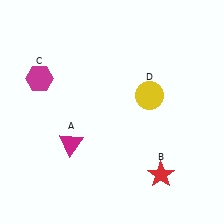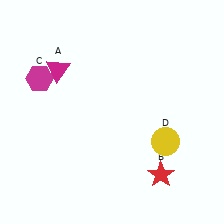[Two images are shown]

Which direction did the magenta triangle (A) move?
The magenta triangle (A) moved up.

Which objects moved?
The objects that moved are: the magenta triangle (A), the yellow circle (D).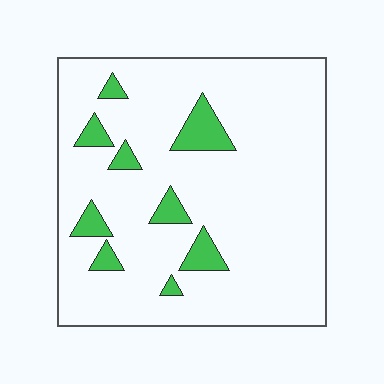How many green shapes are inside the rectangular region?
9.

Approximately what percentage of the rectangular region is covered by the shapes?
Approximately 10%.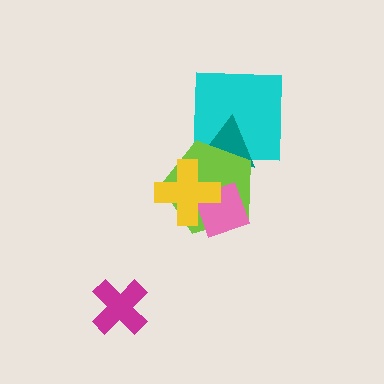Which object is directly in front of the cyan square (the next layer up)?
The teal triangle is directly in front of the cyan square.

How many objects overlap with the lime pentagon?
4 objects overlap with the lime pentagon.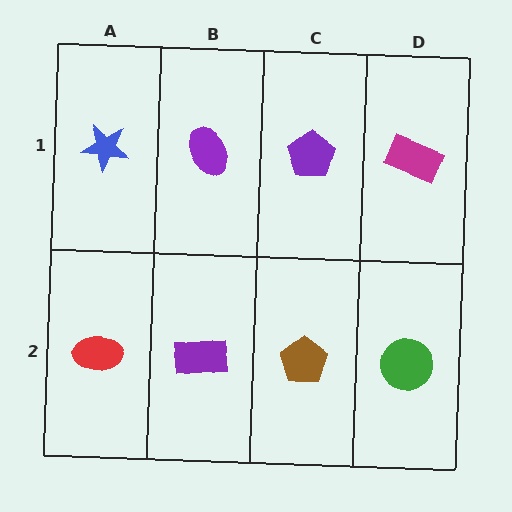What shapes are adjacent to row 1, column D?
A green circle (row 2, column D), a purple pentagon (row 1, column C).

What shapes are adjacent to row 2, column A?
A blue star (row 1, column A), a purple rectangle (row 2, column B).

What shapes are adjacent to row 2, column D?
A magenta rectangle (row 1, column D), a brown pentagon (row 2, column C).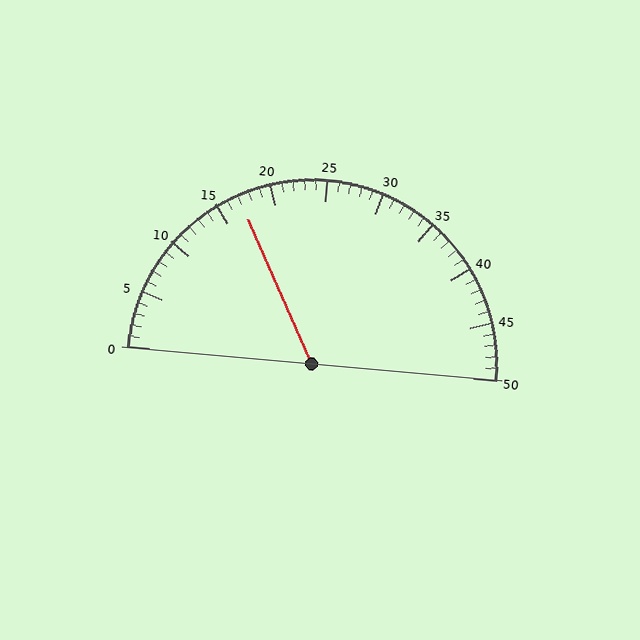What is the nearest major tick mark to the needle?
The nearest major tick mark is 15.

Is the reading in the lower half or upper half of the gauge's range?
The reading is in the lower half of the range (0 to 50).